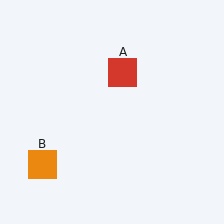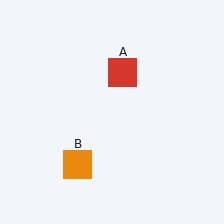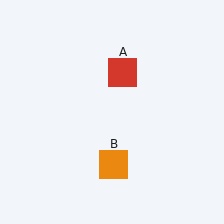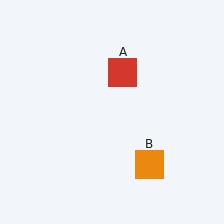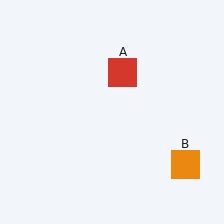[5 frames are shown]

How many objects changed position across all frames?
1 object changed position: orange square (object B).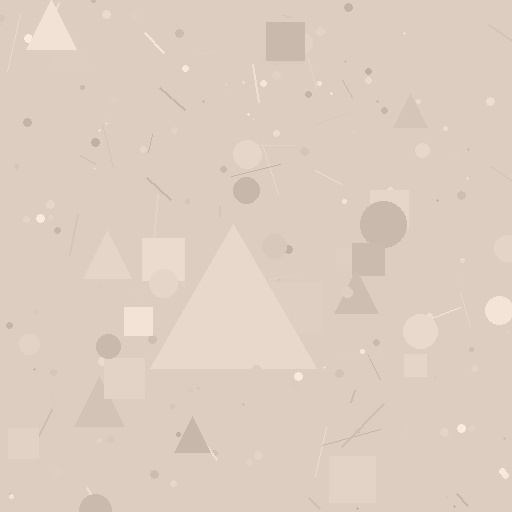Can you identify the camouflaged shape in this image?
The camouflaged shape is a triangle.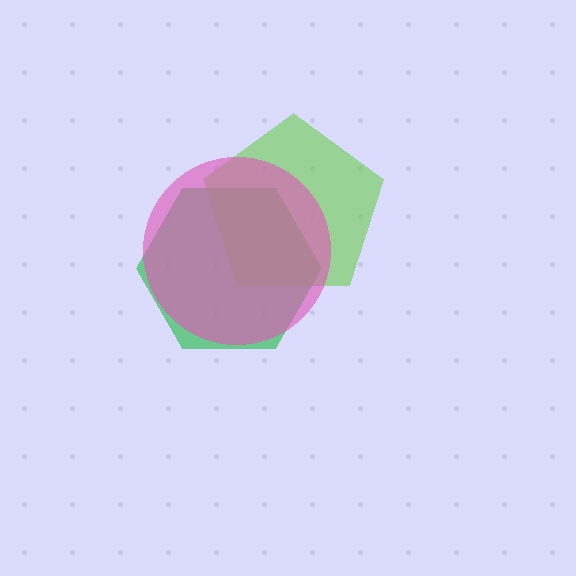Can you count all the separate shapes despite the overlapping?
Yes, there are 3 separate shapes.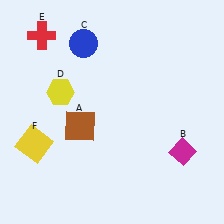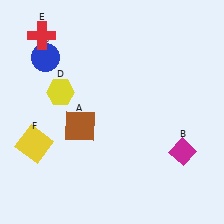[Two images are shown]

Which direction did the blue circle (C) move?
The blue circle (C) moved left.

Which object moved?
The blue circle (C) moved left.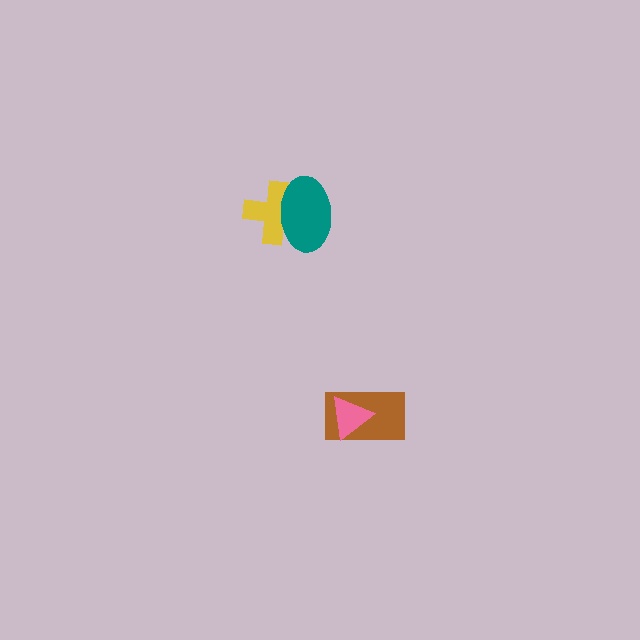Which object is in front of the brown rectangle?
The pink triangle is in front of the brown rectangle.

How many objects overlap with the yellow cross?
1 object overlaps with the yellow cross.